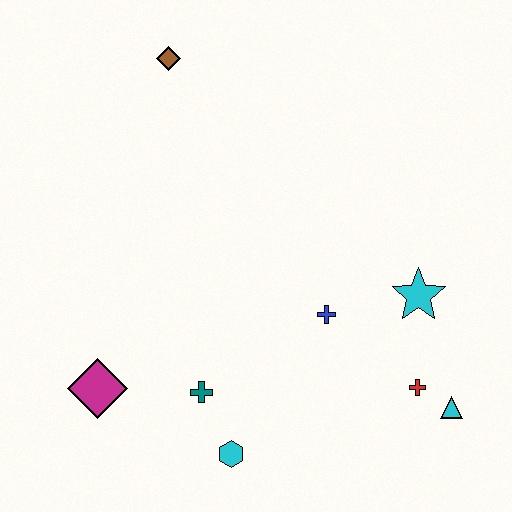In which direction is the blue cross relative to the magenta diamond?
The blue cross is to the right of the magenta diamond.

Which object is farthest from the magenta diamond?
The cyan triangle is farthest from the magenta diamond.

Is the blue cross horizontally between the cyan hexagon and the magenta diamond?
No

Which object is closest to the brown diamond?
The blue cross is closest to the brown diamond.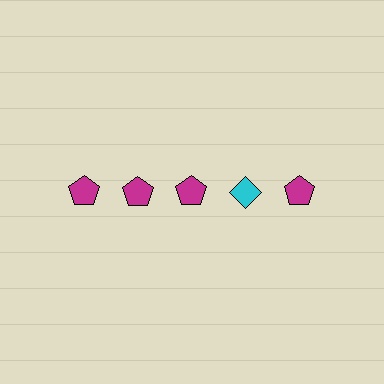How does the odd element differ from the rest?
It differs in both color (cyan instead of magenta) and shape (diamond instead of pentagon).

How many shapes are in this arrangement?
There are 5 shapes arranged in a grid pattern.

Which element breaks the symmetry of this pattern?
The cyan diamond in the top row, second from right column breaks the symmetry. All other shapes are magenta pentagons.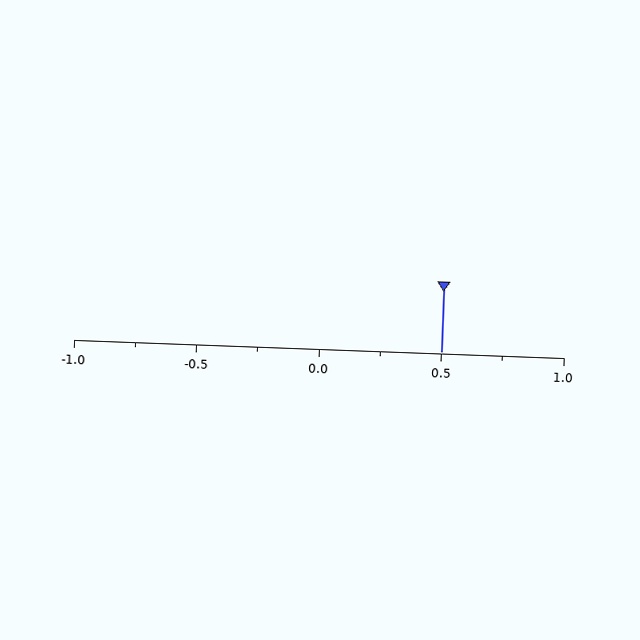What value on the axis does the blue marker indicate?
The marker indicates approximately 0.5.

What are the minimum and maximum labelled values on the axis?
The axis runs from -1.0 to 1.0.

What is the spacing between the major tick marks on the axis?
The major ticks are spaced 0.5 apart.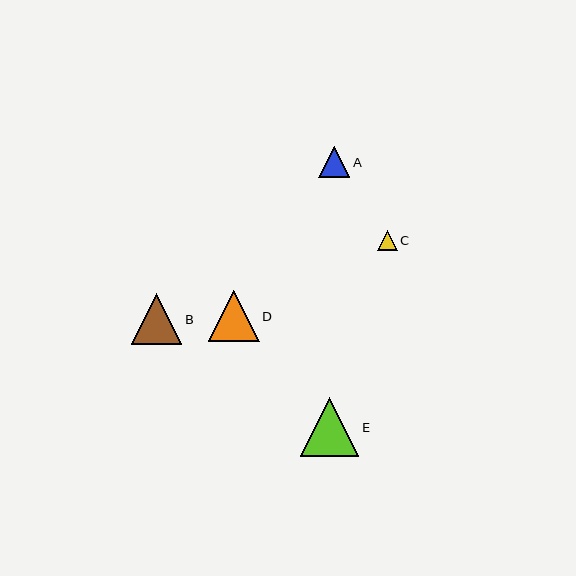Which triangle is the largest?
Triangle E is the largest with a size of approximately 59 pixels.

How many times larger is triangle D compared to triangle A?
Triangle D is approximately 1.6 times the size of triangle A.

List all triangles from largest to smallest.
From largest to smallest: E, D, B, A, C.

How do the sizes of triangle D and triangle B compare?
Triangle D and triangle B are approximately the same size.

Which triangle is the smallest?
Triangle C is the smallest with a size of approximately 20 pixels.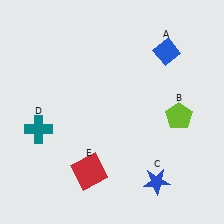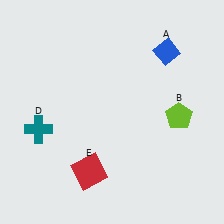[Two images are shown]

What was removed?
The blue star (C) was removed in Image 2.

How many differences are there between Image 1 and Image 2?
There is 1 difference between the two images.